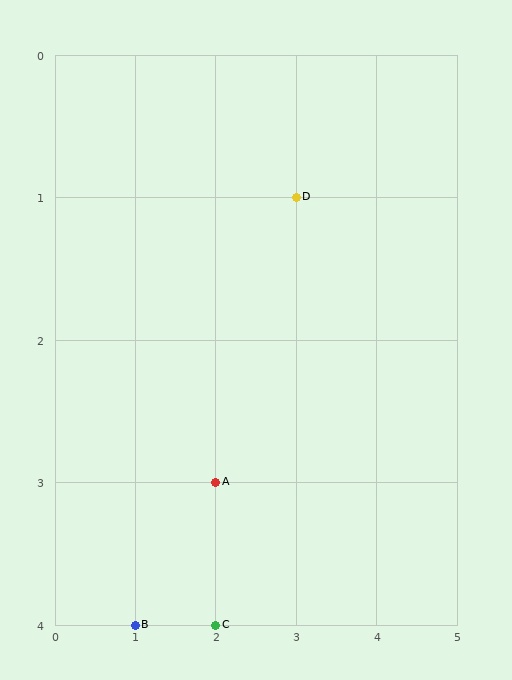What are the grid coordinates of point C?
Point C is at grid coordinates (2, 4).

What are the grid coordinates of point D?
Point D is at grid coordinates (3, 1).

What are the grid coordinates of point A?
Point A is at grid coordinates (2, 3).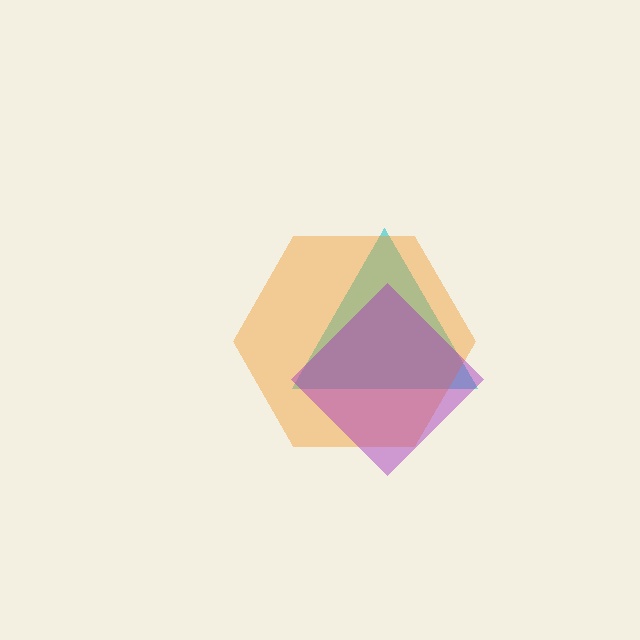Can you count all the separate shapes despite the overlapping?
Yes, there are 3 separate shapes.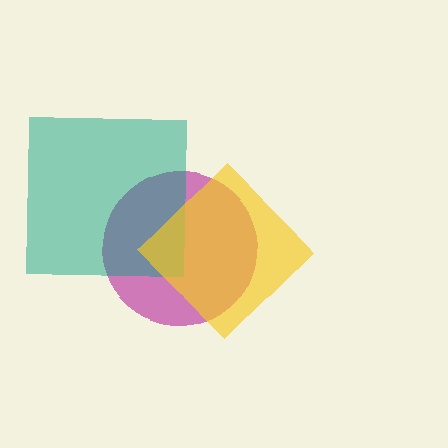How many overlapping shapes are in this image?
There are 3 overlapping shapes in the image.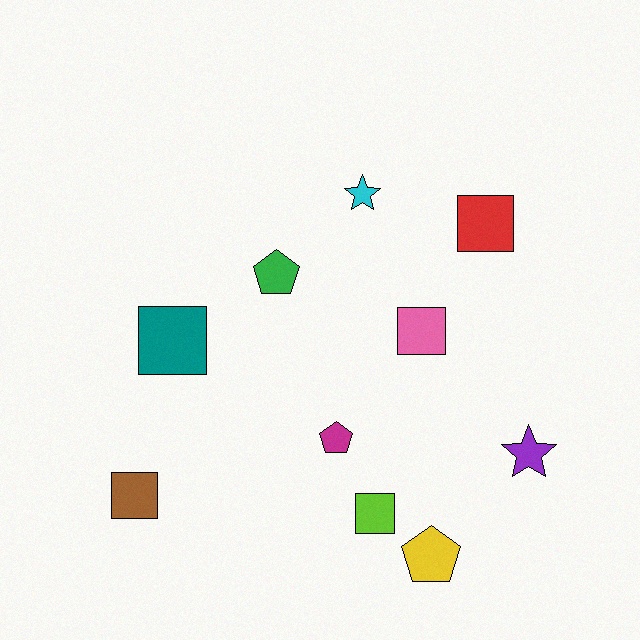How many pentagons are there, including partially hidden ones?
There are 3 pentagons.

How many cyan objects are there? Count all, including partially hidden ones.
There is 1 cyan object.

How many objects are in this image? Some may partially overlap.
There are 10 objects.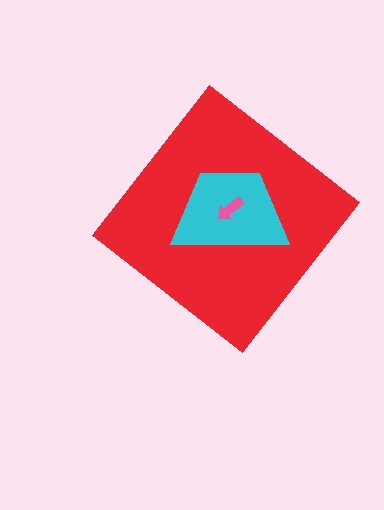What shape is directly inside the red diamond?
The cyan trapezoid.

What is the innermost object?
The pink arrow.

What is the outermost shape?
The red diamond.